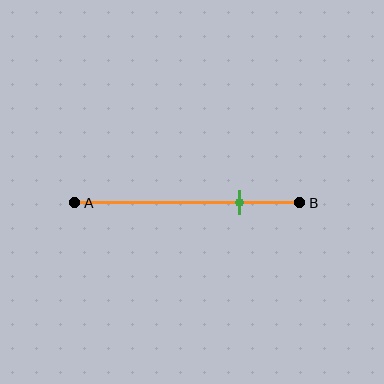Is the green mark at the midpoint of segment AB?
No, the mark is at about 75% from A, not at the 50% midpoint.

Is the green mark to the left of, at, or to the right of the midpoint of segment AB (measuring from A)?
The green mark is to the right of the midpoint of segment AB.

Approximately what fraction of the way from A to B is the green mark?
The green mark is approximately 75% of the way from A to B.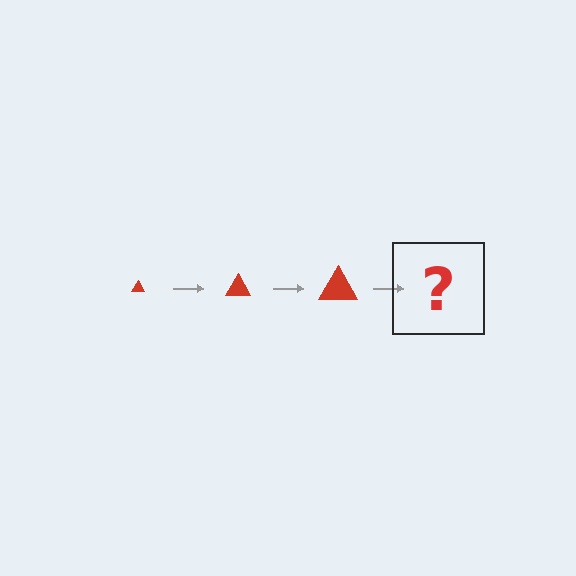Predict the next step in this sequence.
The next step is a red triangle, larger than the previous one.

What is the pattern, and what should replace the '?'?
The pattern is that the triangle gets progressively larger each step. The '?' should be a red triangle, larger than the previous one.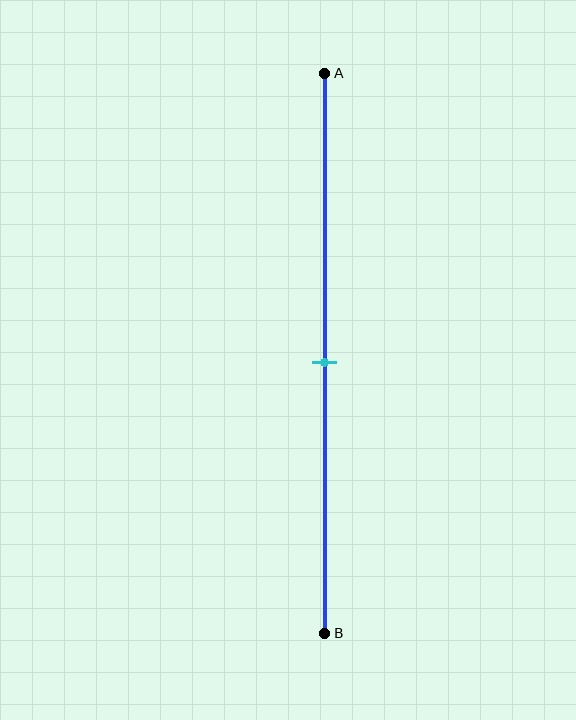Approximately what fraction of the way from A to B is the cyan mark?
The cyan mark is approximately 50% of the way from A to B.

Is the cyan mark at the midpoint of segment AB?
Yes, the mark is approximately at the midpoint.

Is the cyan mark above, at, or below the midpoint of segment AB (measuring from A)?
The cyan mark is approximately at the midpoint of segment AB.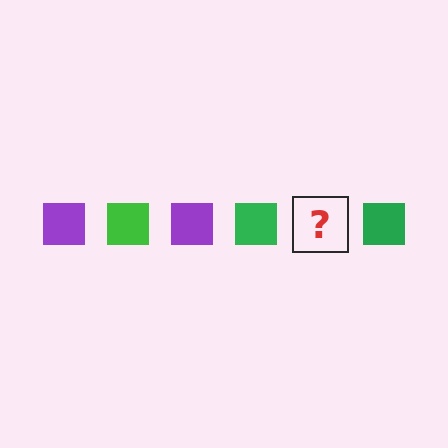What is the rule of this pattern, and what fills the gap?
The rule is that the pattern cycles through purple, green squares. The gap should be filled with a purple square.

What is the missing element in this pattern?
The missing element is a purple square.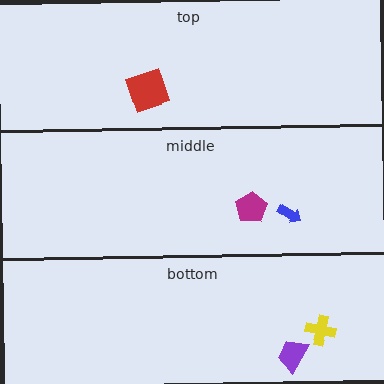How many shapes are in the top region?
1.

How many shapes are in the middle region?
2.